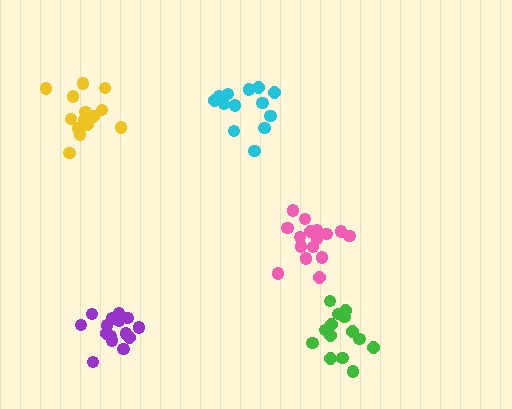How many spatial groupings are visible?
There are 5 spatial groupings.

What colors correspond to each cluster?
The clusters are colored: cyan, green, pink, purple, yellow.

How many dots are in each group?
Group 1: 13 dots, Group 2: 14 dots, Group 3: 17 dots, Group 4: 15 dots, Group 5: 14 dots (73 total).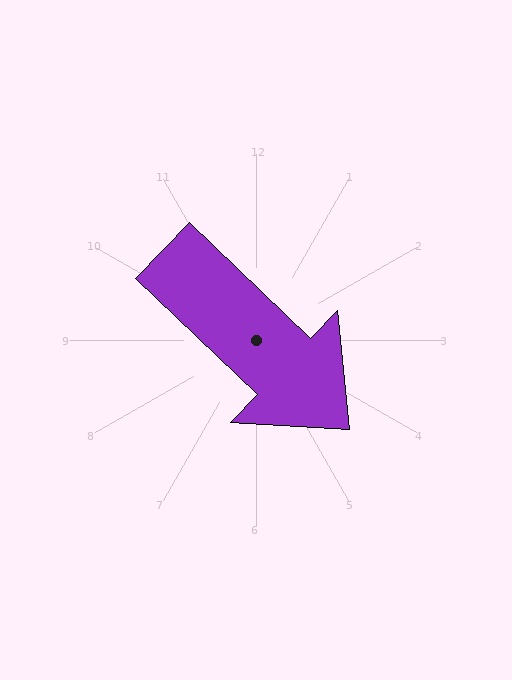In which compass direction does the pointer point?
Southeast.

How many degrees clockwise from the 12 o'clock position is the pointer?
Approximately 134 degrees.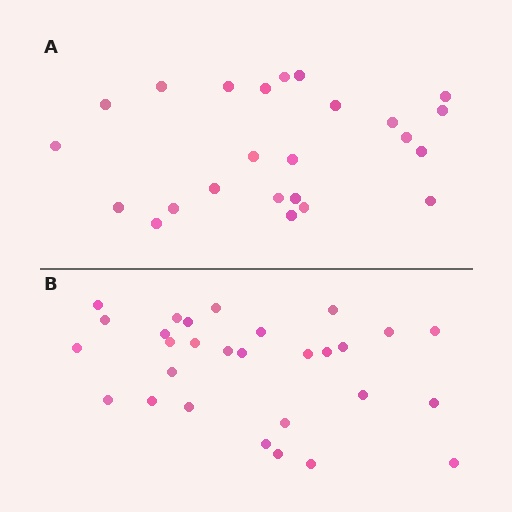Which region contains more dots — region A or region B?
Region B (the bottom region) has more dots.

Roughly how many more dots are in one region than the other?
Region B has about 5 more dots than region A.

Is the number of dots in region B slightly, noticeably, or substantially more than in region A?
Region B has only slightly more — the two regions are fairly close. The ratio is roughly 1.2 to 1.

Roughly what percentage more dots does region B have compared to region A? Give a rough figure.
About 20% more.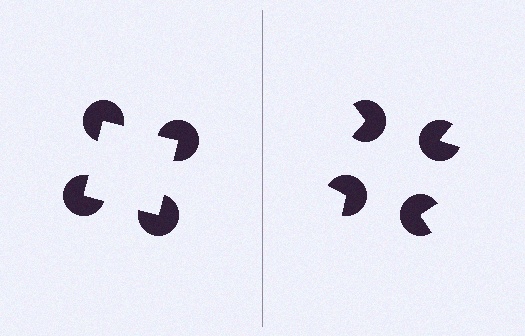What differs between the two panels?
The pac-man discs are positioned identically on both sides; only the wedge orientations differ. On the left they align to a square; on the right they are misaligned.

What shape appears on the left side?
An illusory square.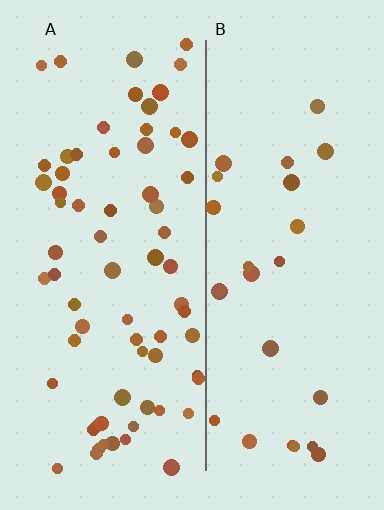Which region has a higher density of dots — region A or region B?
A (the left).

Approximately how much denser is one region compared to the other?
Approximately 2.6× — region A over region B.